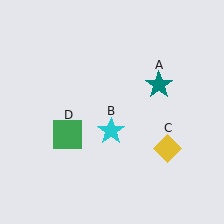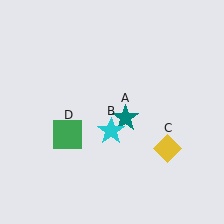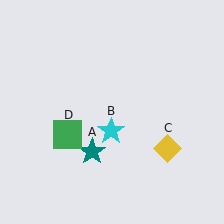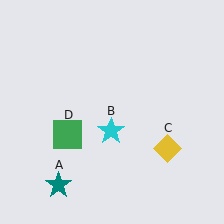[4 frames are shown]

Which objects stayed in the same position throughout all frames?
Cyan star (object B) and yellow diamond (object C) and green square (object D) remained stationary.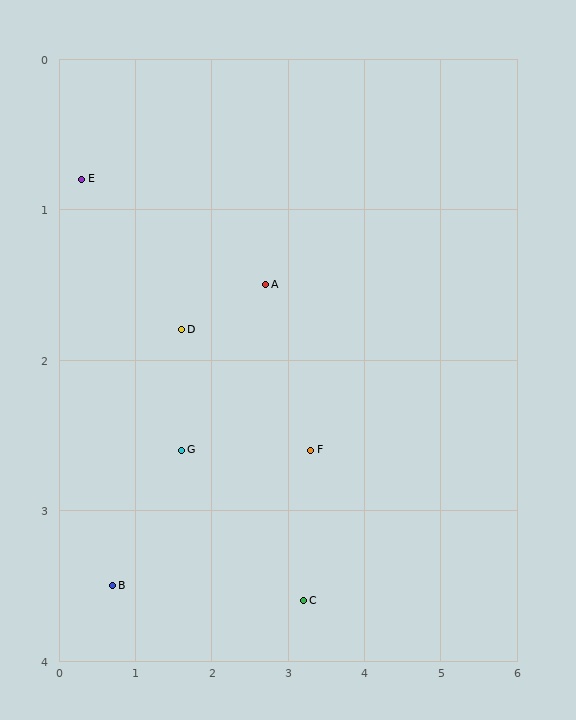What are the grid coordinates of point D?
Point D is at approximately (1.6, 1.8).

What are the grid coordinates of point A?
Point A is at approximately (2.7, 1.5).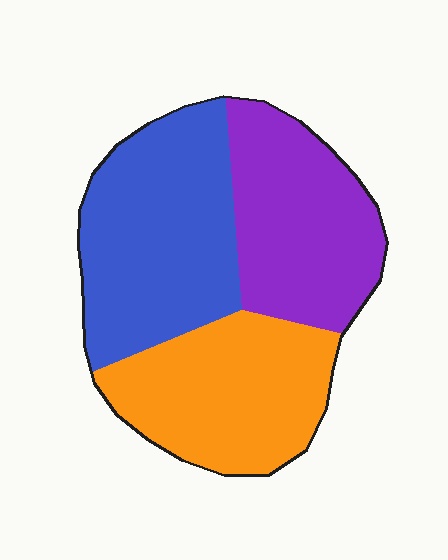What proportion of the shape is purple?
Purple takes up between a sixth and a third of the shape.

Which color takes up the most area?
Blue, at roughly 40%.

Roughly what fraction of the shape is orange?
Orange takes up between a sixth and a third of the shape.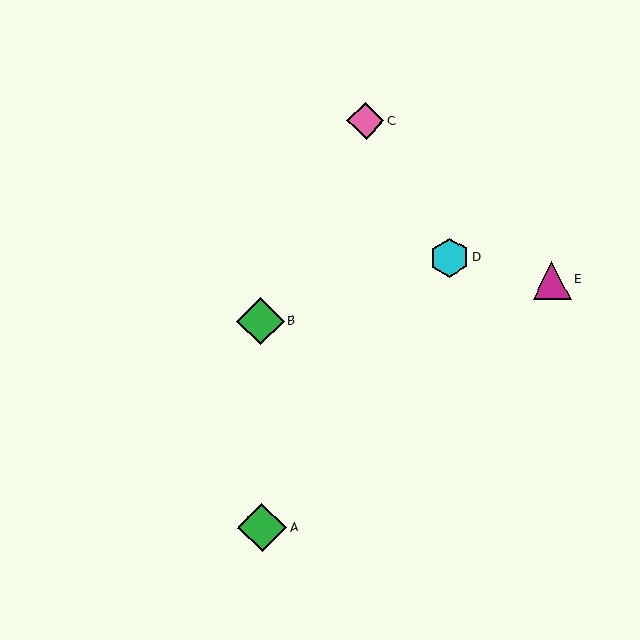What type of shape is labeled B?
Shape B is a green diamond.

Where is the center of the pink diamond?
The center of the pink diamond is at (366, 121).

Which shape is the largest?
The green diamond (labeled A) is the largest.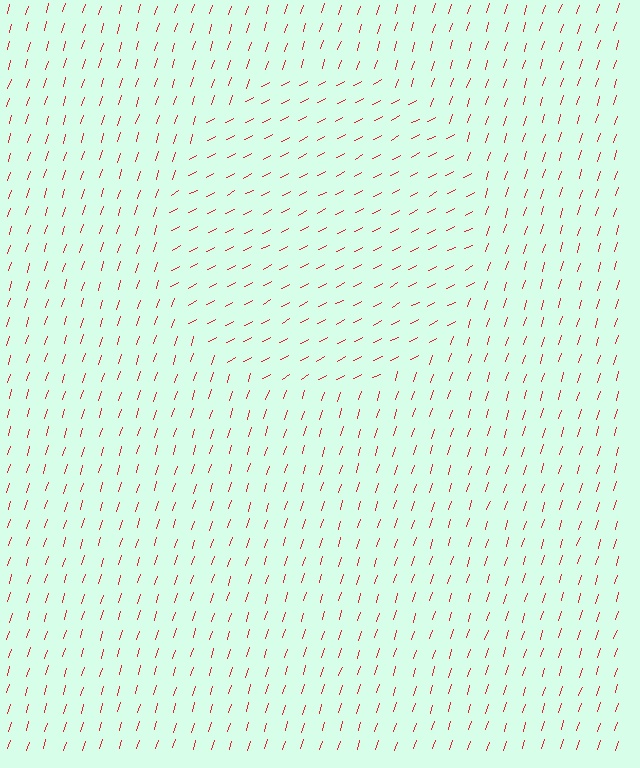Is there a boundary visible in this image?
Yes, there is a texture boundary formed by a change in line orientation.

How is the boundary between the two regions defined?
The boundary is defined purely by a change in line orientation (approximately 45 degrees difference). All lines are the same color and thickness.